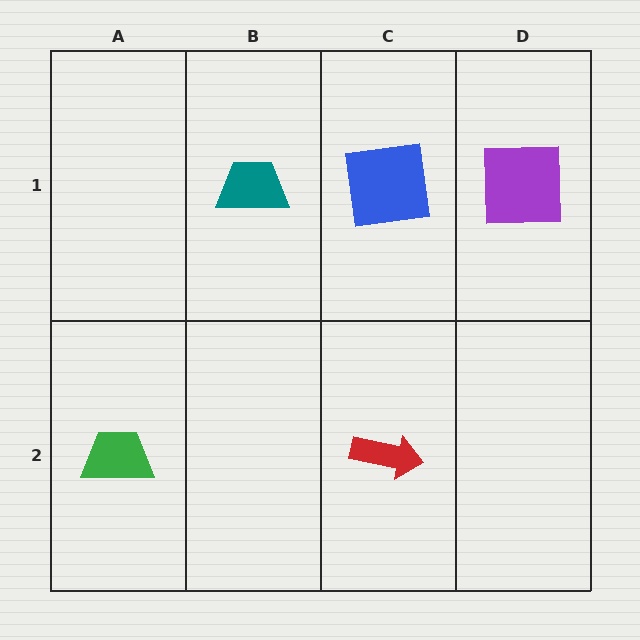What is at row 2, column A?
A green trapezoid.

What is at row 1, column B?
A teal trapezoid.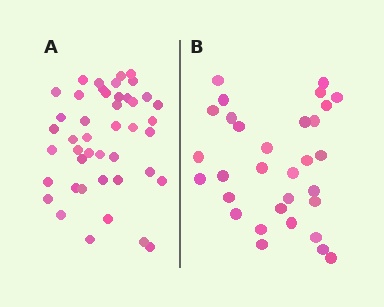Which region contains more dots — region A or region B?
Region A (the left region) has more dots.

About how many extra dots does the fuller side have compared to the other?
Region A has approximately 15 more dots than region B.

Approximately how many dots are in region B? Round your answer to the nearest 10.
About 30 dots. (The exact count is 31, which rounds to 30.)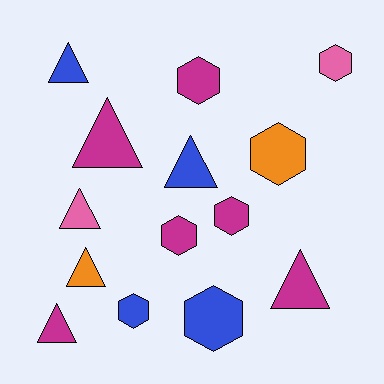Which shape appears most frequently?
Hexagon, with 7 objects.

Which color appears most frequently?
Magenta, with 6 objects.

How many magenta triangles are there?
There are 3 magenta triangles.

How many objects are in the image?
There are 14 objects.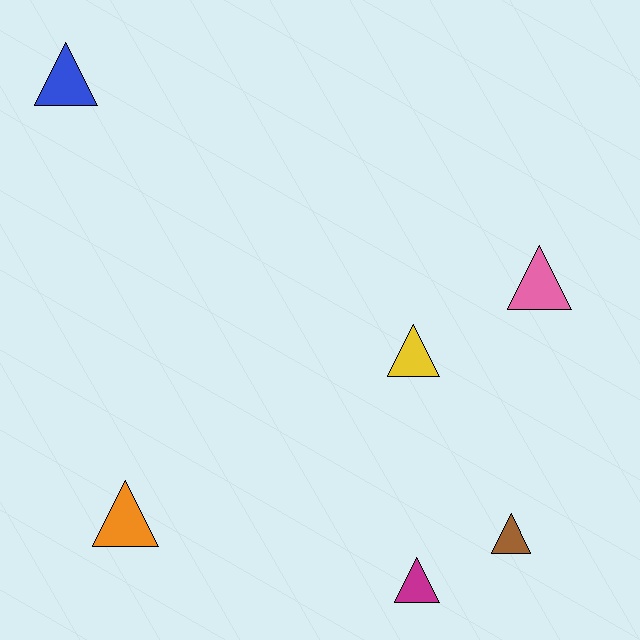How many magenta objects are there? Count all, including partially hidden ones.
There is 1 magenta object.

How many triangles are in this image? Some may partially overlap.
There are 6 triangles.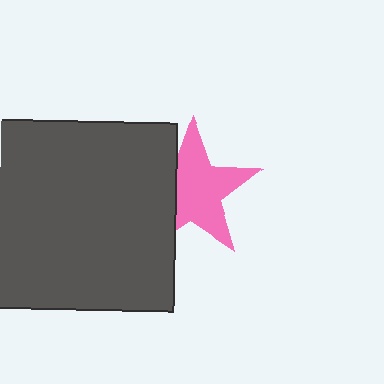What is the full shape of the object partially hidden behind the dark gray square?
The partially hidden object is a pink star.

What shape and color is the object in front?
The object in front is a dark gray square.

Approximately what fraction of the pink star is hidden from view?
Roughly 31% of the pink star is hidden behind the dark gray square.